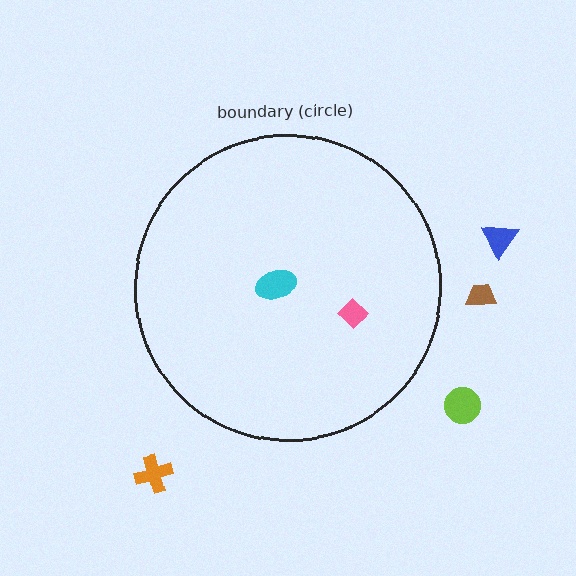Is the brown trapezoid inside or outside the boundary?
Outside.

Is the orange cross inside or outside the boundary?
Outside.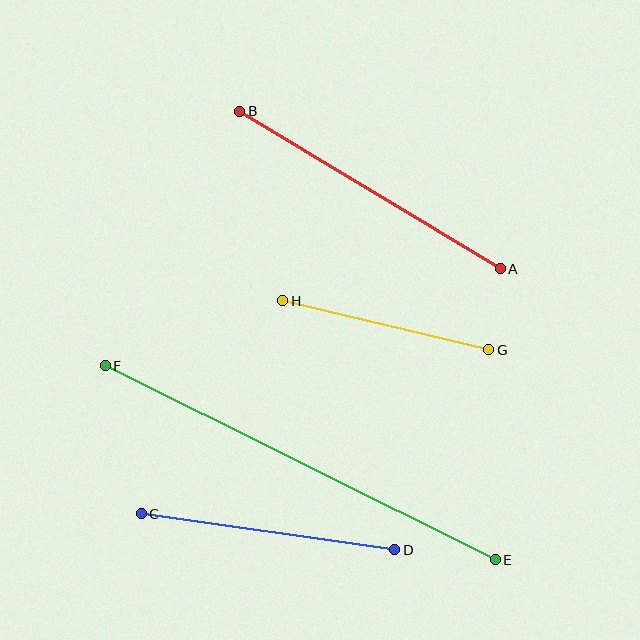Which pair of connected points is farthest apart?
Points E and F are farthest apart.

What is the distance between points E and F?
The distance is approximately 436 pixels.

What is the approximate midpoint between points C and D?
The midpoint is at approximately (268, 532) pixels.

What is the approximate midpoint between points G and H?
The midpoint is at approximately (386, 325) pixels.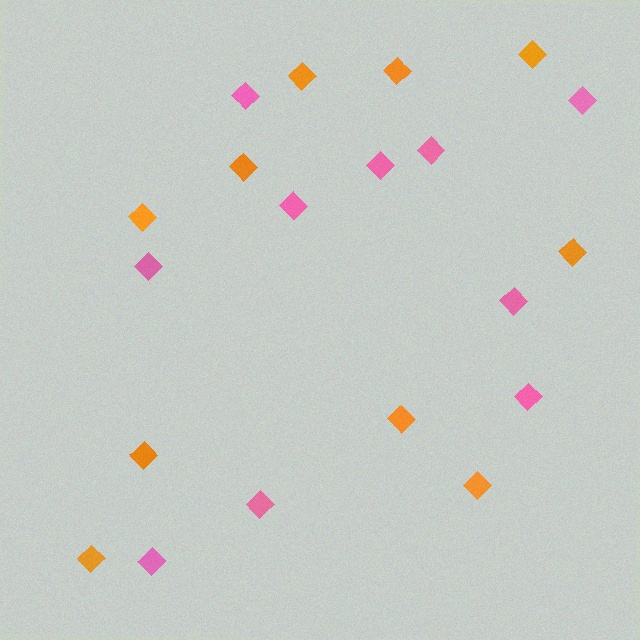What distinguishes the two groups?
There are 2 groups: one group of orange diamonds (10) and one group of pink diamonds (10).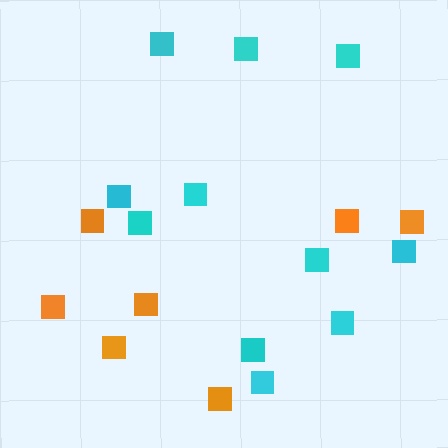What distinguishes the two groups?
There are 2 groups: one group of cyan squares (11) and one group of orange squares (7).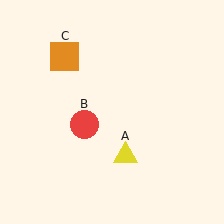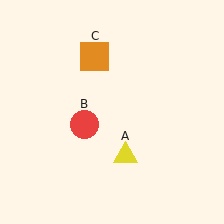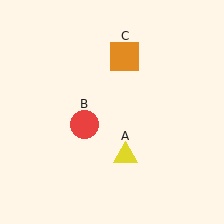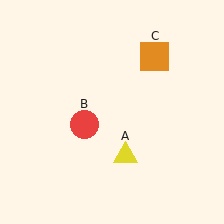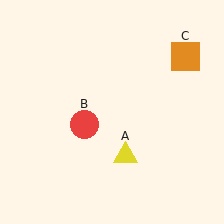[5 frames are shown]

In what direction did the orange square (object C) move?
The orange square (object C) moved right.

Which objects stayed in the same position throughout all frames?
Yellow triangle (object A) and red circle (object B) remained stationary.